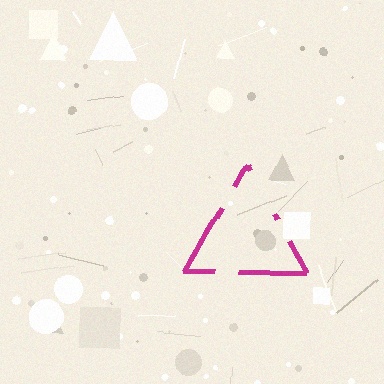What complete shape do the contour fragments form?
The contour fragments form a triangle.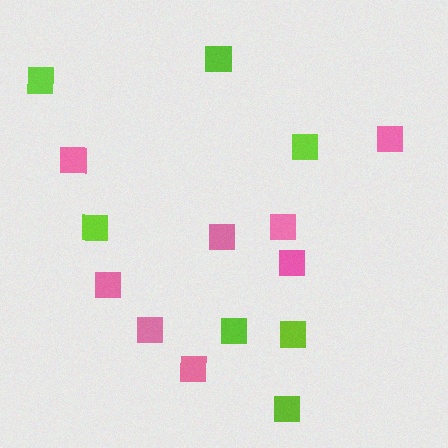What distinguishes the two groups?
There are 2 groups: one group of pink squares (8) and one group of lime squares (7).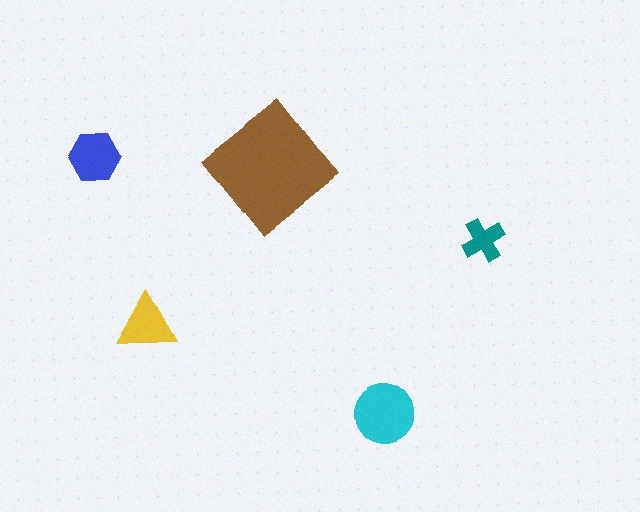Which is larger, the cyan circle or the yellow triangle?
The cyan circle.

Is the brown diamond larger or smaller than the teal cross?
Larger.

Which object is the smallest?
The teal cross.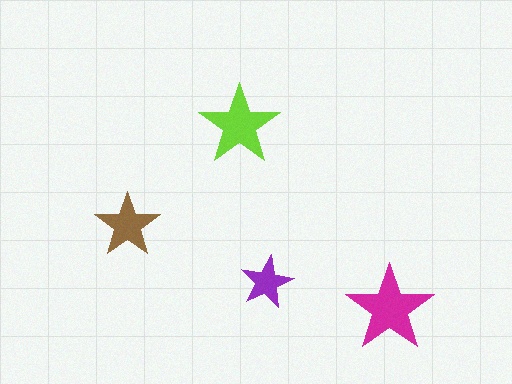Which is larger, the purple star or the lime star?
The lime one.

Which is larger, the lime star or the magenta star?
The magenta one.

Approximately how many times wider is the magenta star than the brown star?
About 1.5 times wider.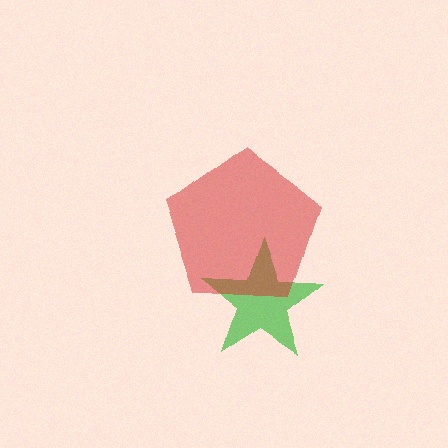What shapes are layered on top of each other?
The layered shapes are: a green star, a red pentagon.